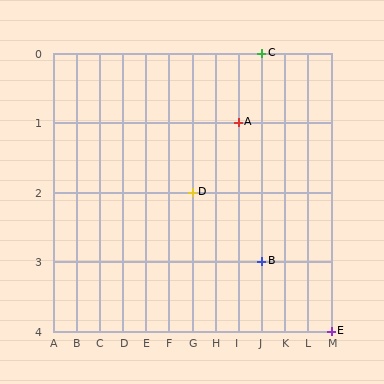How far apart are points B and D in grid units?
Points B and D are 3 columns and 1 row apart (about 3.2 grid units diagonally).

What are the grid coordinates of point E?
Point E is at grid coordinates (M, 4).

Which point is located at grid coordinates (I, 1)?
Point A is at (I, 1).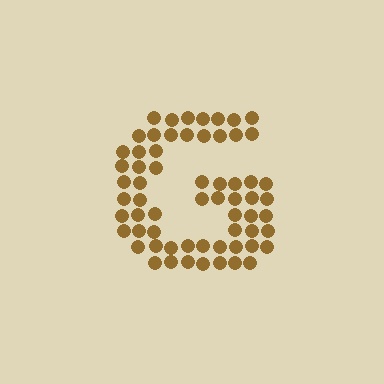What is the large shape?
The large shape is the letter G.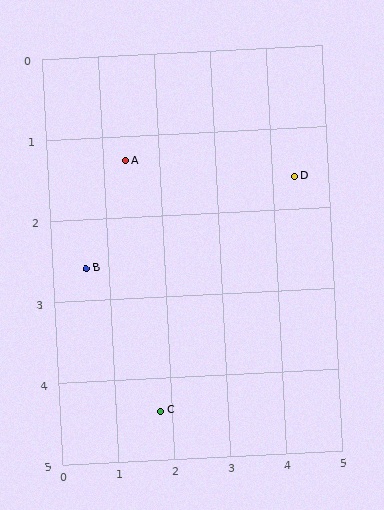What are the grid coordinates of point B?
Point B is at approximately (0.6, 2.6).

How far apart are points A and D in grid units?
Points A and D are about 3.0 grid units apart.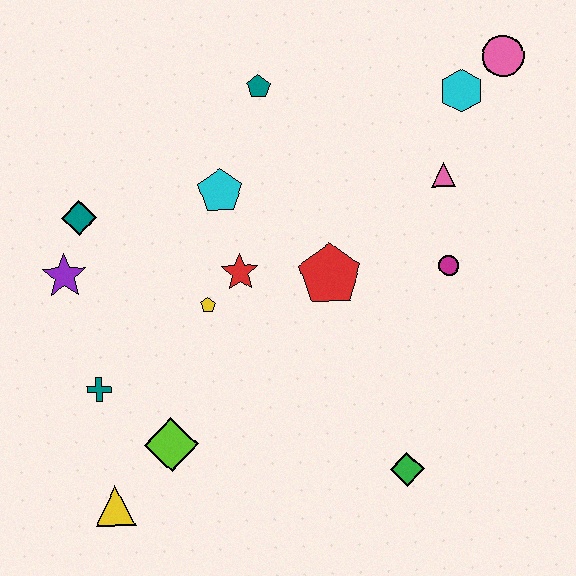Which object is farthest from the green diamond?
The pink circle is farthest from the green diamond.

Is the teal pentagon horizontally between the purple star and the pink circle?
Yes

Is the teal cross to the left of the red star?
Yes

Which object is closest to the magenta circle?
The pink triangle is closest to the magenta circle.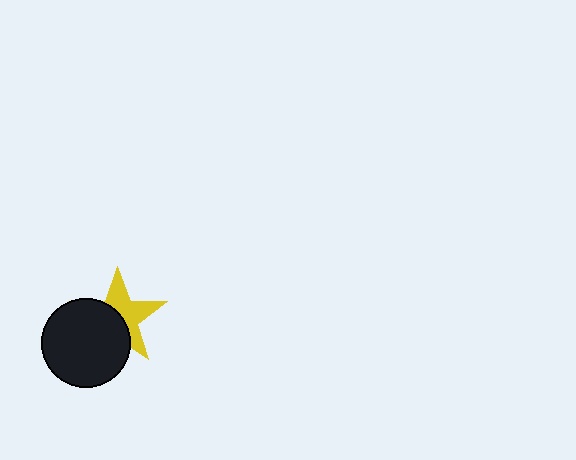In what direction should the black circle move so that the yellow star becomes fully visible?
The black circle should move toward the lower-left. That is the shortest direction to clear the overlap and leave the yellow star fully visible.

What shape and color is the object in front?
The object in front is a black circle.